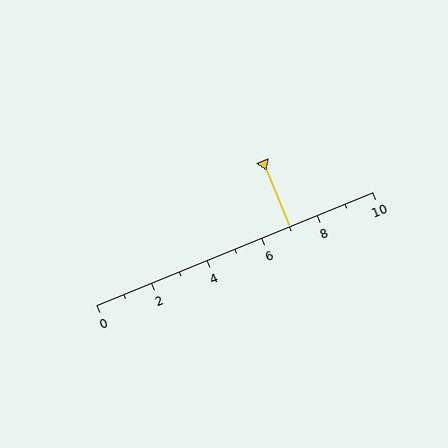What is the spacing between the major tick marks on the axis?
The major ticks are spaced 2 apart.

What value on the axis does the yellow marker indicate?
The marker indicates approximately 7.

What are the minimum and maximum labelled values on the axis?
The axis runs from 0 to 10.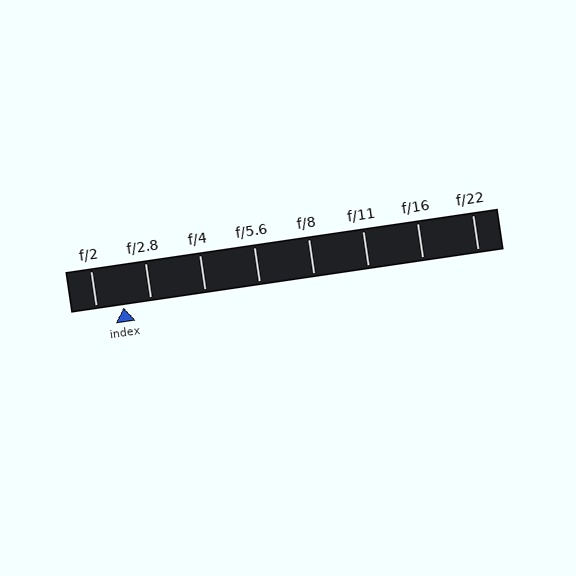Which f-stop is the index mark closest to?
The index mark is closest to f/2.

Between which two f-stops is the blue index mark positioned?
The index mark is between f/2 and f/2.8.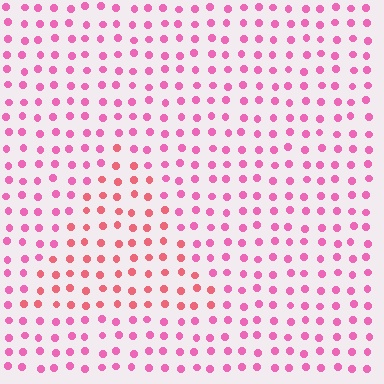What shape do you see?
I see a triangle.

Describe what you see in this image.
The image is filled with small pink elements in a uniform arrangement. A triangle-shaped region is visible where the elements are tinted to a slightly different hue, forming a subtle color boundary.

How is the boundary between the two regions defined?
The boundary is defined purely by a slight shift in hue (about 28 degrees). Spacing, size, and orientation are identical on both sides.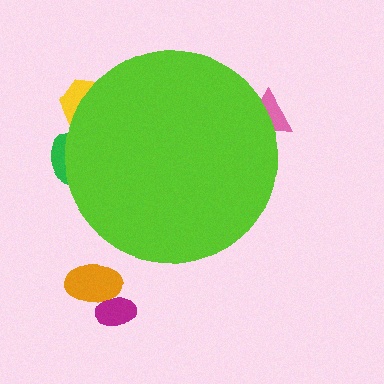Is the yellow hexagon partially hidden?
Yes, the yellow hexagon is partially hidden behind the lime circle.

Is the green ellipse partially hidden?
Yes, the green ellipse is partially hidden behind the lime circle.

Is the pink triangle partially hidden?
Yes, the pink triangle is partially hidden behind the lime circle.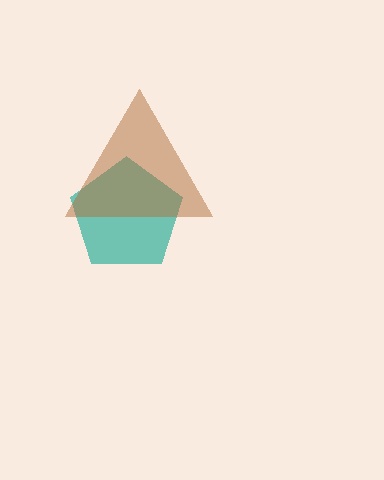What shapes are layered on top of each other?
The layered shapes are: a teal pentagon, a brown triangle.